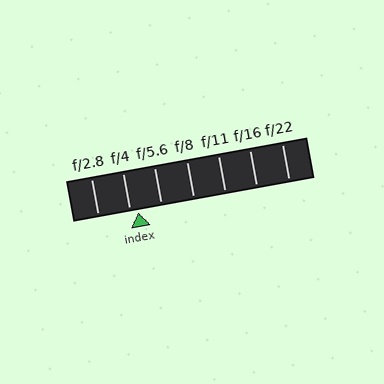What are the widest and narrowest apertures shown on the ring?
The widest aperture shown is f/2.8 and the narrowest is f/22.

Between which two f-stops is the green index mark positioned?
The index mark is between f/4 and f/5.6.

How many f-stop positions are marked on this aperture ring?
There are 7 f-stop positions marked.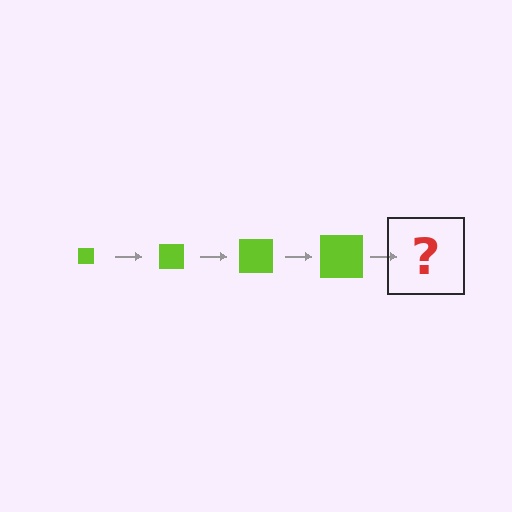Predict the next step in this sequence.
The next step is a lime square, larger than the previous one.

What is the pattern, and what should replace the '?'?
The pattern is that the square gets progressively larger each step. The '?' should be a lime square, larger than the previous one.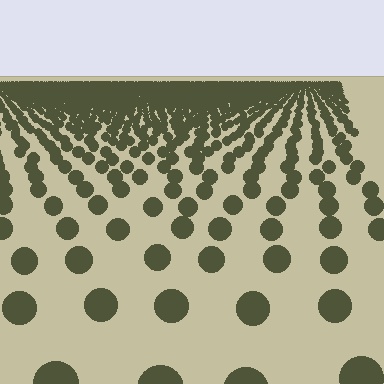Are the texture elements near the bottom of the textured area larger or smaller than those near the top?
Larger. Near the bottom, elements are closer to the viewer and appear at a bigger on-screen size.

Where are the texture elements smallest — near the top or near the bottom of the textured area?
Near the top.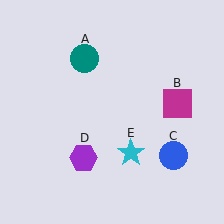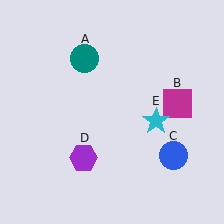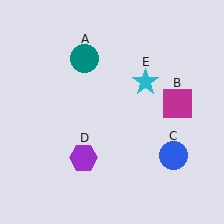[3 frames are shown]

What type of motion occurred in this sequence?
The cyan star (object E) rotated counterclockwise around the center of the scene.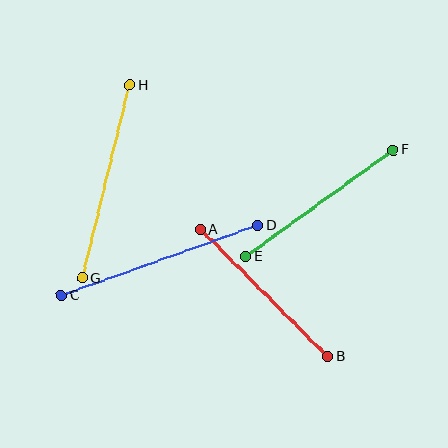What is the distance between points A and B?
The distance is approximately 179 pixels.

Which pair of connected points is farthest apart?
Points C and D are farthest apart.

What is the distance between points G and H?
The distance is approximately 199 pixels.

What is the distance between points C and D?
The distance is approximately 209 pixels.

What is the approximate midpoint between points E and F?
The midpoint is at approximately (320, 203) pixels.